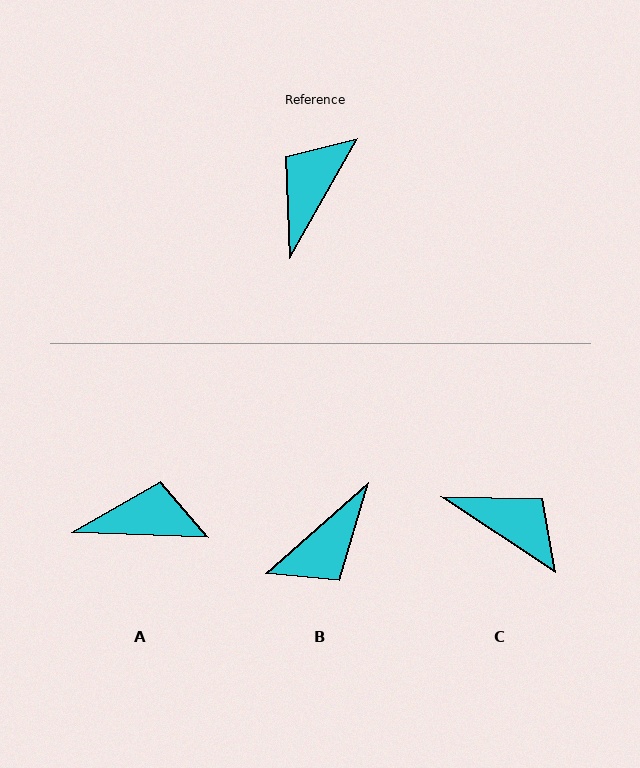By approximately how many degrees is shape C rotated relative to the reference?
Approximately 93 degrees clockwise.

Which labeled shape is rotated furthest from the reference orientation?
B, about 161 degrees away.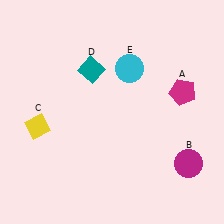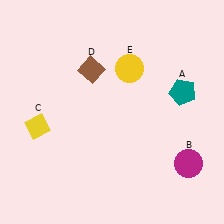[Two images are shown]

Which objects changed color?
A changed from magenta to teal. D changed from teal to brown. E changed from cyan to yellow.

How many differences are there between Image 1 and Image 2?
There are 3 differences between the two images.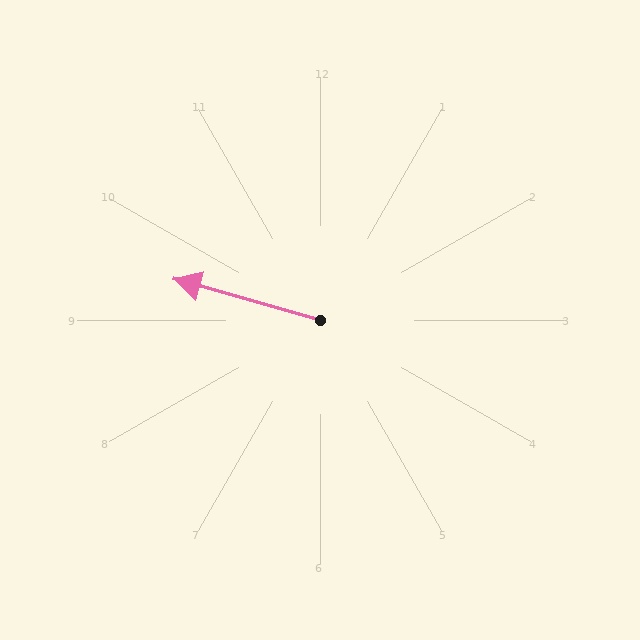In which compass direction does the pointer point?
West.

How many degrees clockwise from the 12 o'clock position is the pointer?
Approximately 286 degrees.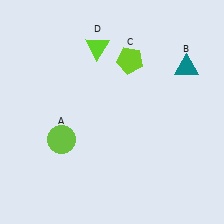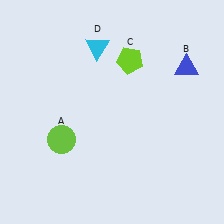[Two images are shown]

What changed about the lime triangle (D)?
In Image 1, D is lime. In Image 2, it changed to cyan.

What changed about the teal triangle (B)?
In Image 1, B is teal. In Image 2, it changed to blue.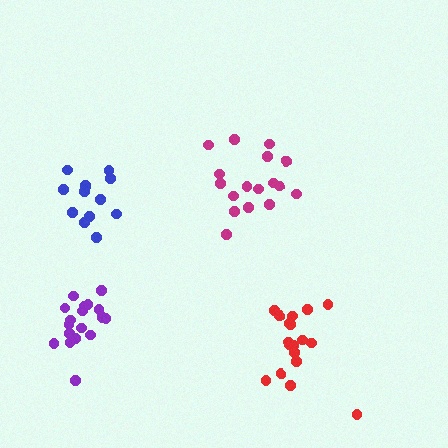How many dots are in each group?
Group 1: 17 dots, Group 2: 13 dots, Group 3: 18 dots, Group 4: 18 dots (66 total).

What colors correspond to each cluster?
The clusters are colored: magenta, blue, red, purple.